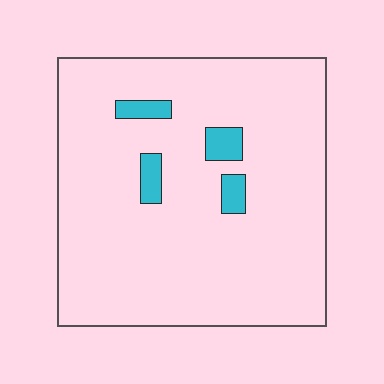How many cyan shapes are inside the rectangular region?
4.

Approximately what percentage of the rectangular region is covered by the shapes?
Approximately 5%.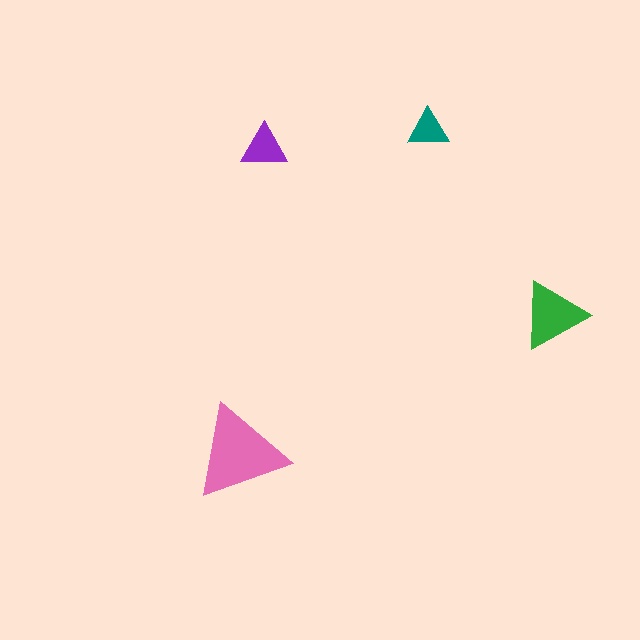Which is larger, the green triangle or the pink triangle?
The pink one.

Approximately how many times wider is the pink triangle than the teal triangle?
About 2.5 times wider.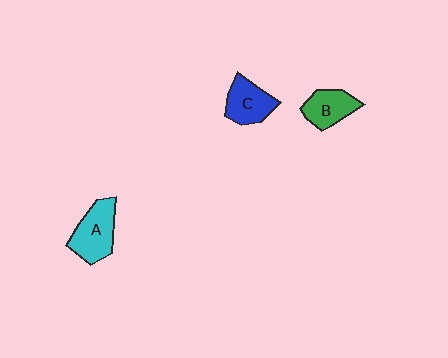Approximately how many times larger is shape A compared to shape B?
Approximately 1.3 times.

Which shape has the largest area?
Shape A (cyan).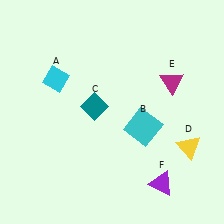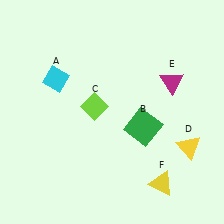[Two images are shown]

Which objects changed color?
B changed from cyan to green. C changed from teal to lime. F changed from purple to yellow.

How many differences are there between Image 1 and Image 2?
There are 3 differences between the two images.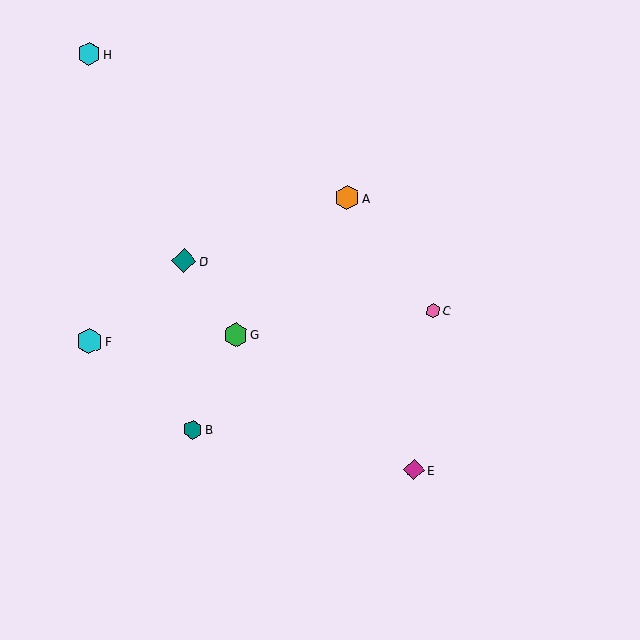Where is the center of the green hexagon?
The center of the green hexagon is at (236, 335).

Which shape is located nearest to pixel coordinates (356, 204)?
The orange hexagon (labeled A) at (347, 198) is nearest to that location.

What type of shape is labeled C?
Shape C is a pink hexagon.